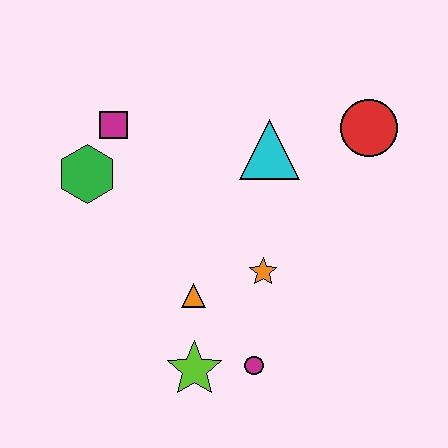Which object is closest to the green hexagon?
The magenta square is closest to the green hexagon.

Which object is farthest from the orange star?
The magenta square is farthest from the orange star.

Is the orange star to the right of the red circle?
No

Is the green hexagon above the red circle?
No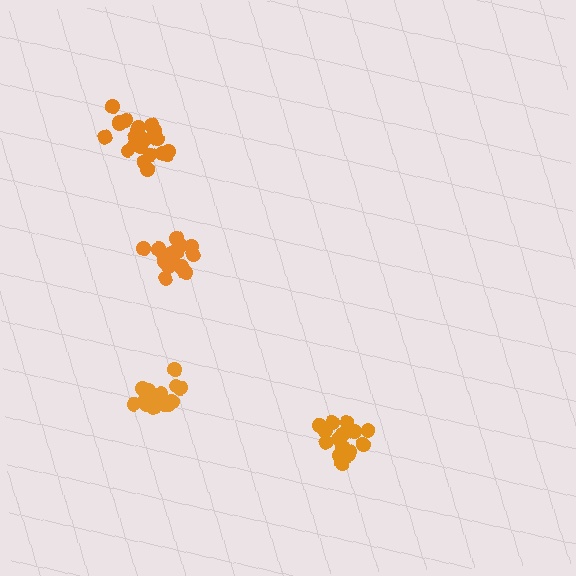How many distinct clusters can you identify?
There are 4 distinct clusters.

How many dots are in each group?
Group 1: 17 dots, Group 2: 21 dots, Group 3: 18 dots, Group 4: 18 dots (74 total).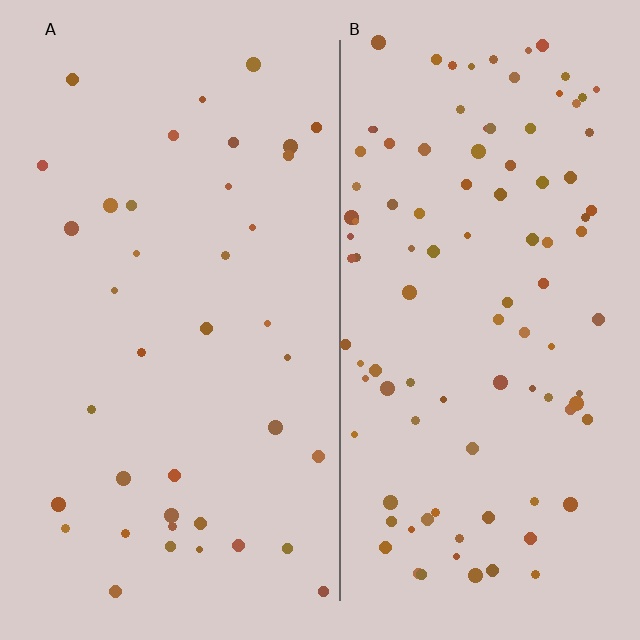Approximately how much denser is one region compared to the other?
Approximately 2.6× — region B over region A.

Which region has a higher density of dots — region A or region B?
B (the right).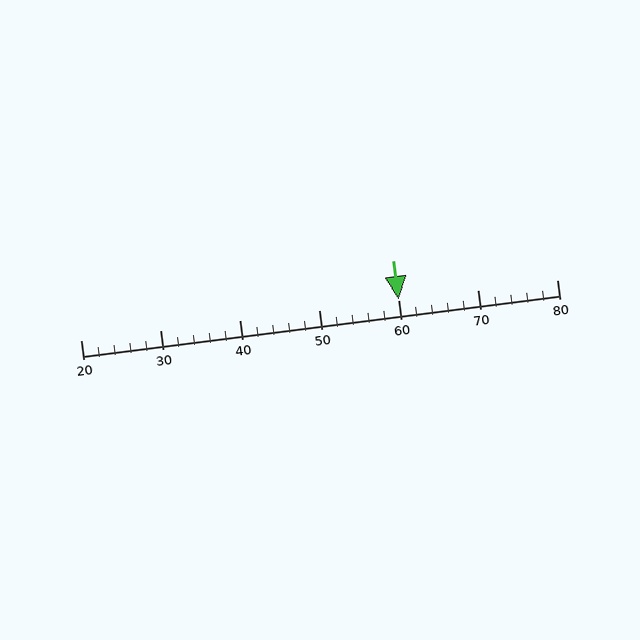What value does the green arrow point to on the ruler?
The green arrow points to approximately 60.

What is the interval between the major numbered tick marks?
The major tick marks are spaced 10 units apart.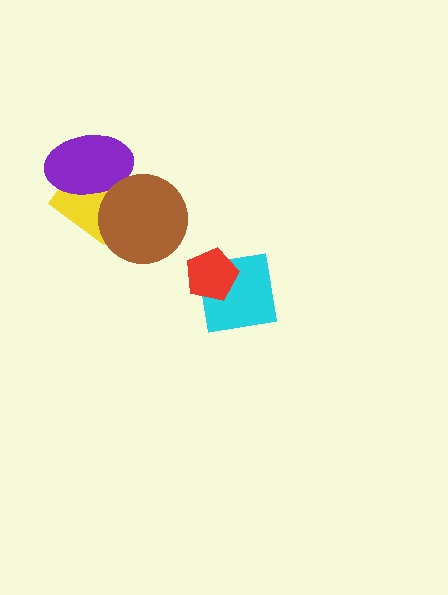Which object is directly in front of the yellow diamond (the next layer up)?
The purple ellipse is directly in front of the yellow diamond.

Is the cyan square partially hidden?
Yes, it is partially covered by another shape.